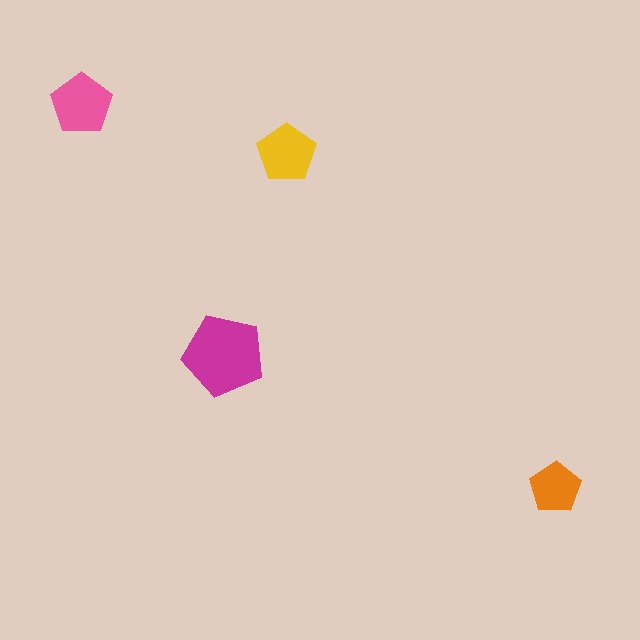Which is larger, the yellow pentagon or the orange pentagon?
The yellow one.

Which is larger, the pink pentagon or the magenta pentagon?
The magenta one.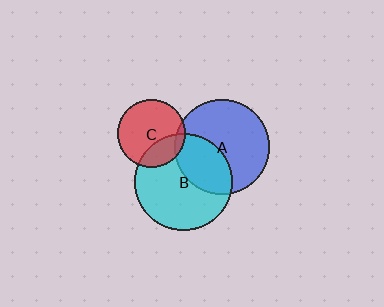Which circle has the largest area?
Circle B (cyan).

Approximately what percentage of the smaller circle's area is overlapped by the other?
Approximately 25%.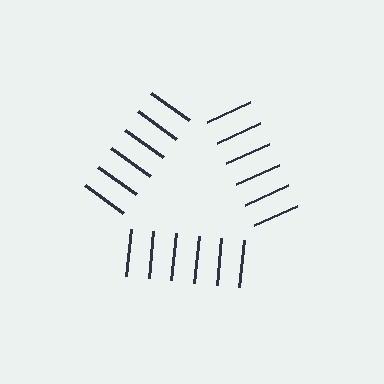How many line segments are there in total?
18 — 6 along each of the 3 edges.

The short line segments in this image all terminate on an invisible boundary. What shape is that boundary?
An illusory triangle — the line segments terminate on its edges but no continuous stroke is drawn.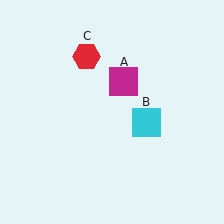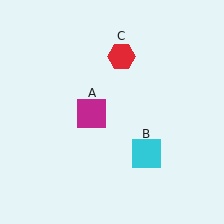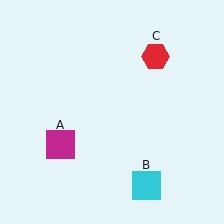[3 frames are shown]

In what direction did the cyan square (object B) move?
The cyan square (object B) moved down.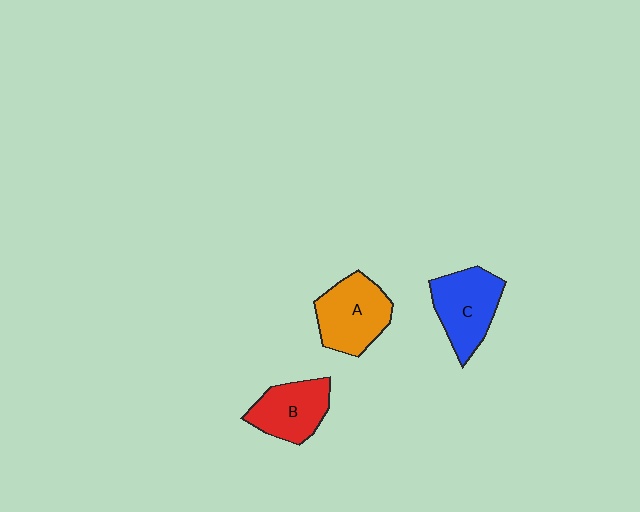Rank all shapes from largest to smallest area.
From largest to smallest: A (orange), C (blue), B (red).